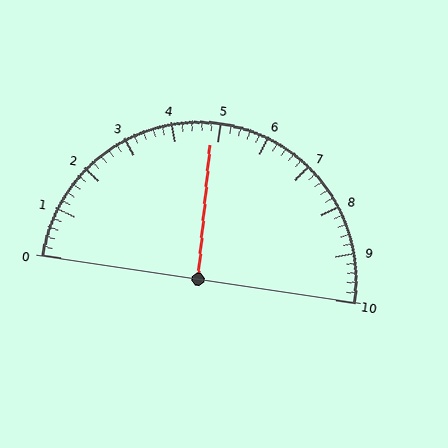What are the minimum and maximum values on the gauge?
The gauge ranges from 0 to 10.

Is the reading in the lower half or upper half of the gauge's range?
The reading is in the lower half of the range (0 to 10).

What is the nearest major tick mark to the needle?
The nearest major tick mark is 5.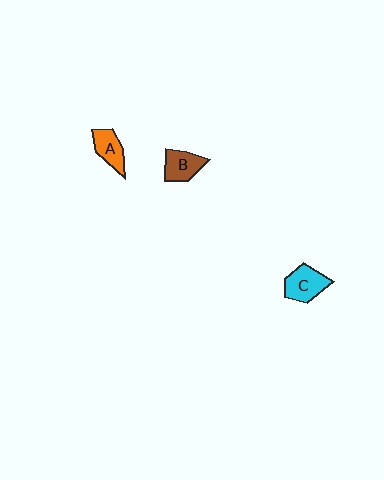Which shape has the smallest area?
Shape A (orange).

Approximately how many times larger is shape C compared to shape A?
Approximately 1.2 times.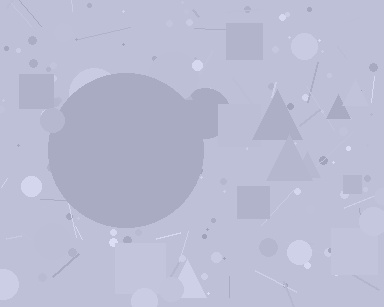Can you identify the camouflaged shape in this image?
The camouflaged shape is a circle.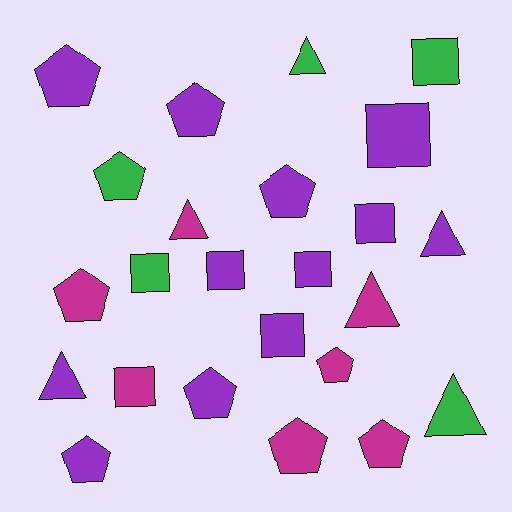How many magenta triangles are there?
There are 2 magenta triangles.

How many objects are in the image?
There are 24 objects.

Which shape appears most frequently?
Pentagon, with 10 objects.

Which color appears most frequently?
Purple, with 12 objects.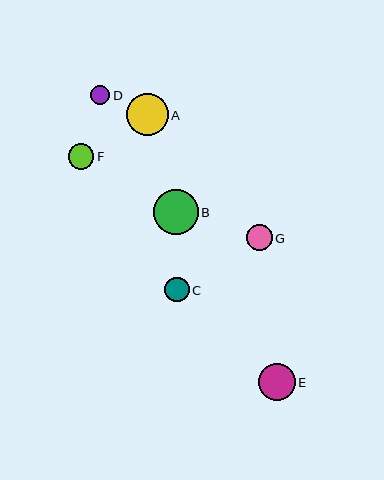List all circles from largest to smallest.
From largest to smallest: B, A, E, G, F, C, D.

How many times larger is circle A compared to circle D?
Circle A is approximately 2.2 times the size of circle D.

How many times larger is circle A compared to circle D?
Circle A is approximately 2.2 times the size of circle D.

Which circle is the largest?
Circle B is the largest with a size of approximately 45 pixels.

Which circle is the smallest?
Circle D is the smallest with a size of approximately 19 pixels.